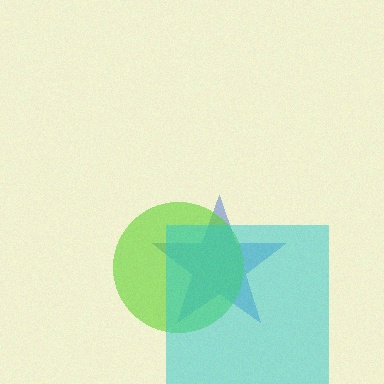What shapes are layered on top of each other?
The layered shapes are: a blue star, a lime circle, a cyan square.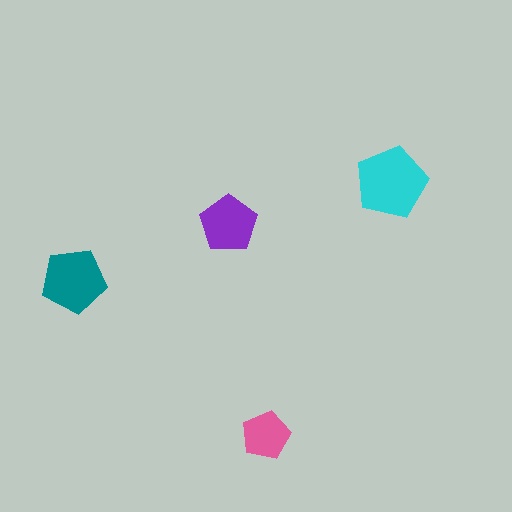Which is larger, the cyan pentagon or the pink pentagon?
The cyan one.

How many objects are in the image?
There are 4 objects in the image.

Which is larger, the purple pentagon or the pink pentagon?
The purple one.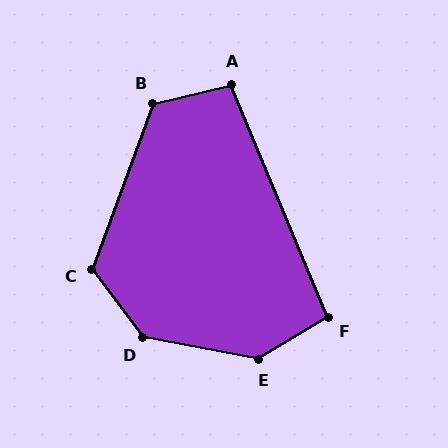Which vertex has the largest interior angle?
E, at approximately 138 degrees.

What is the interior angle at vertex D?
Approximately 137 degrees (obtuse).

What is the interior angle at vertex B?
Approximately 124 degrees (obtuse).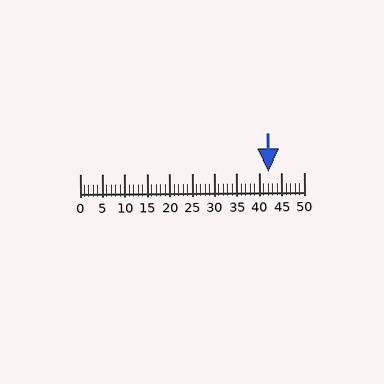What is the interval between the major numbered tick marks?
The major tick marks are spaced 5 units apart.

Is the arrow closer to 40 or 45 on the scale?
The arrow is closer to 40.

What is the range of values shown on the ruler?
The ruler shows values from 0 to 50.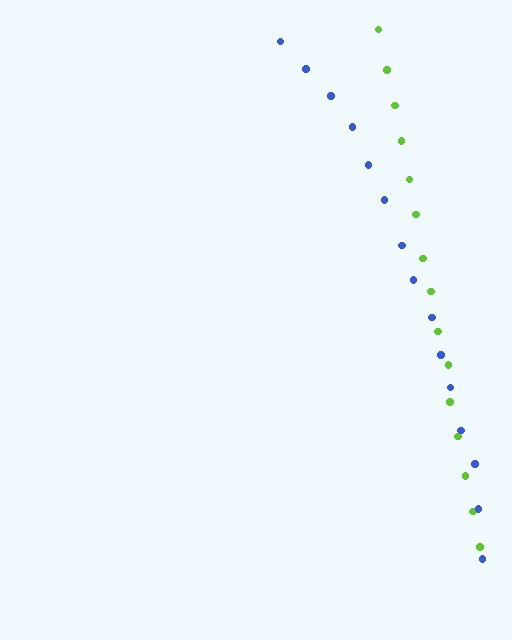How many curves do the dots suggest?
There are 2 distinct paths.